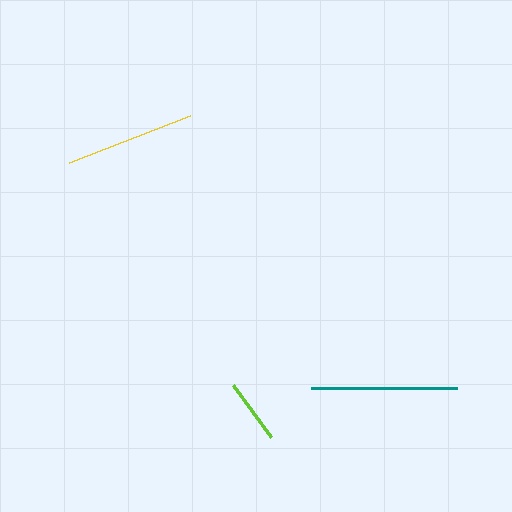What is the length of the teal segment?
The teal segment is approximately 145 pixels long.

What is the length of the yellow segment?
The yellow segment is approximately 130 pixels long.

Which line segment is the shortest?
The lime line is the shortest at approximately 64 pixels.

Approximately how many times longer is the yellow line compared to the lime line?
The yellow line is approximately 2.0 times the length of the lime line.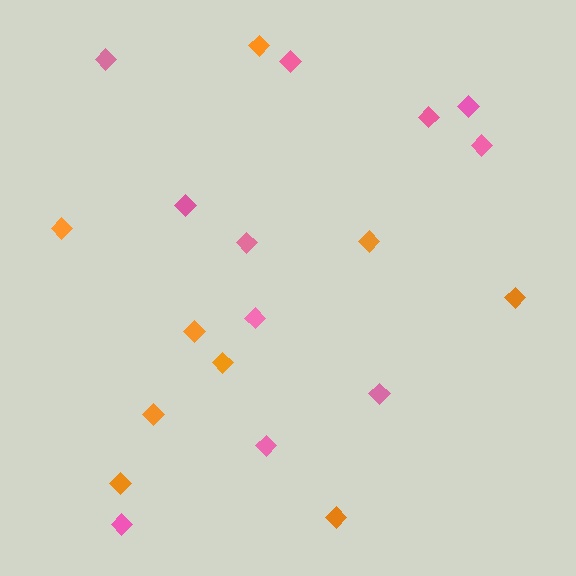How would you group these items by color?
There are 2 groups: one group of orange diamonds (9) and one group of pink diamonds (11).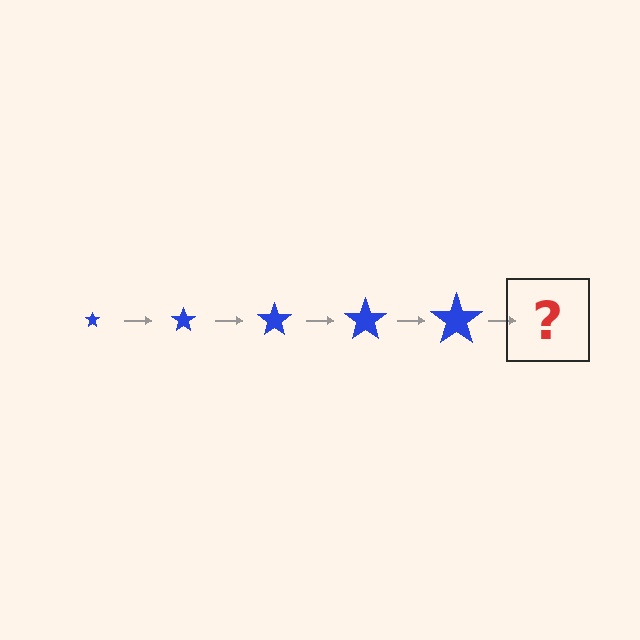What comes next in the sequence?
The next element should be a blue star, larger than the previous one.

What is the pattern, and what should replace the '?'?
The pattern is that the star gets progressively larger each step. The '?' should be a blue star, larger than the previous one.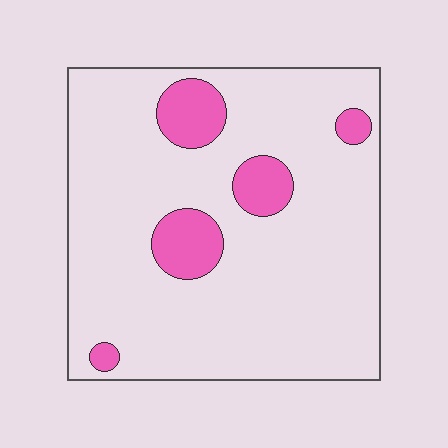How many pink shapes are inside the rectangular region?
5.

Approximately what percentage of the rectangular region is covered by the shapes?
Approximately 15%.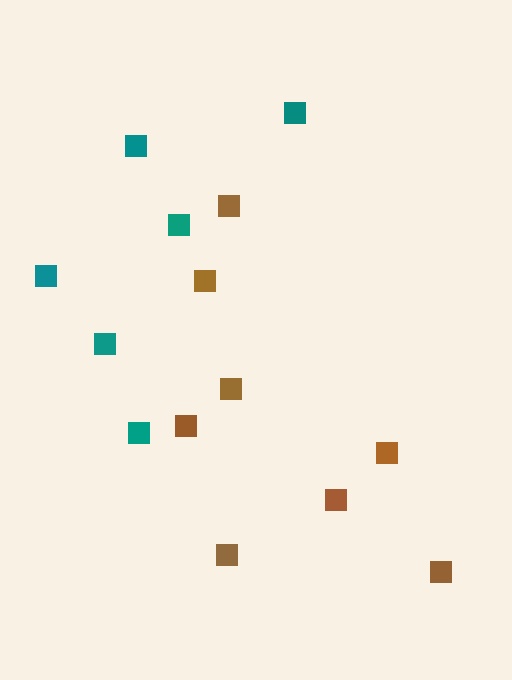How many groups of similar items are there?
There are 2 groups: one group of teal squares (6) and one group of brown squares (8).